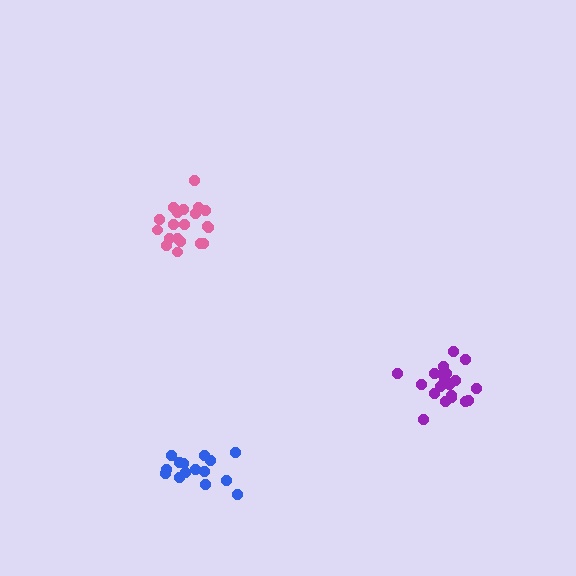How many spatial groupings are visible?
There are 3 spatial groupings.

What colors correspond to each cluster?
The clusters are colored: purple, pink, blue.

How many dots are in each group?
Group 1: 20 dots, Group 2: 20 dots, Group 3: 15 dots (55 total).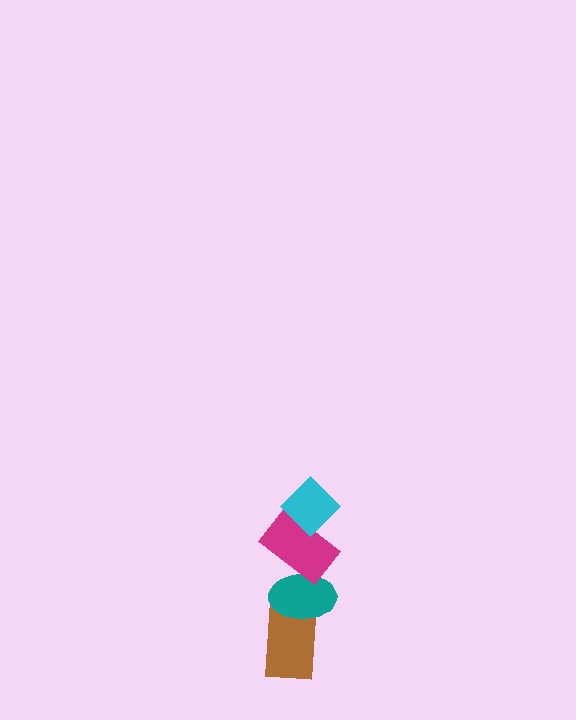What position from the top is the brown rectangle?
The brown rectangle is 4th from the top.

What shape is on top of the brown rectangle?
The teal ellipse is on top of the brown rectangle.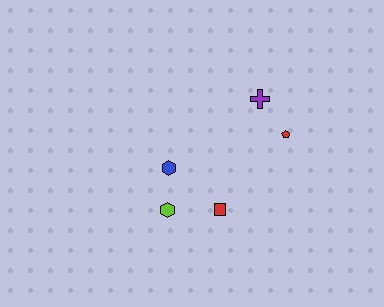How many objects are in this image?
There are 5 objects.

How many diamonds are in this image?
There are no diamonds.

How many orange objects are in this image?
There are no orange objects.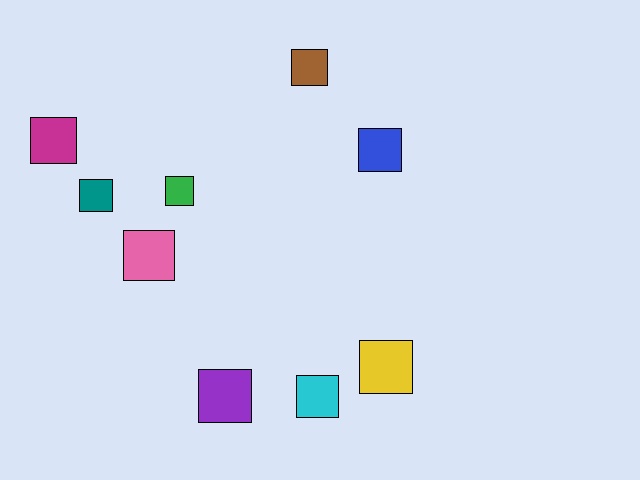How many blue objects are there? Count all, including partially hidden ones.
There is 1 blue object.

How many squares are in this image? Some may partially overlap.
There are 9 squares.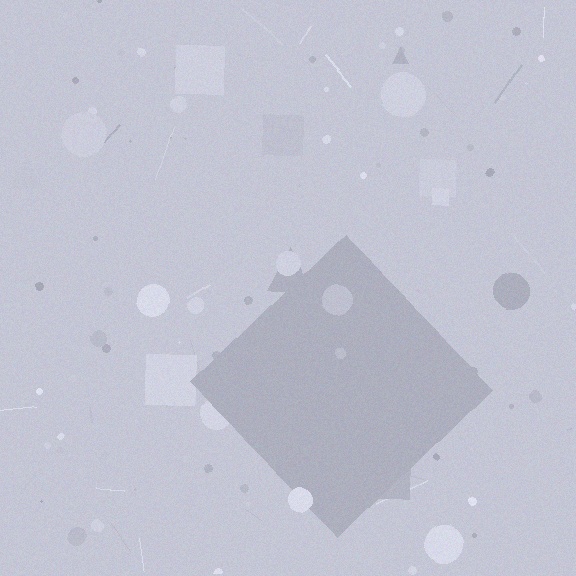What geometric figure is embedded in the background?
A diamond is embedded in the background.